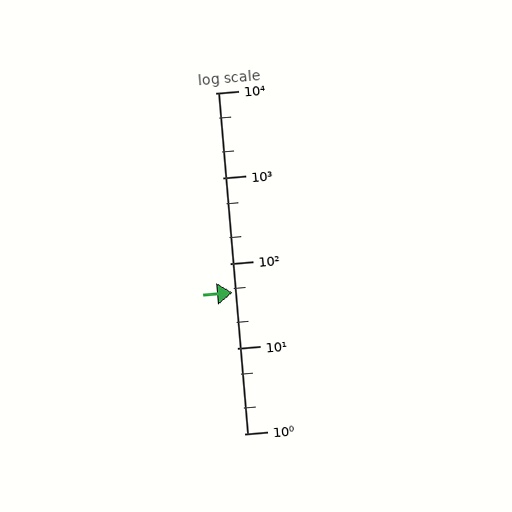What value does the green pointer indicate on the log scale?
The pointer indicates approximately 45.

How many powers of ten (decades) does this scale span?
The scale spans 4 decades, from 1 to 10000.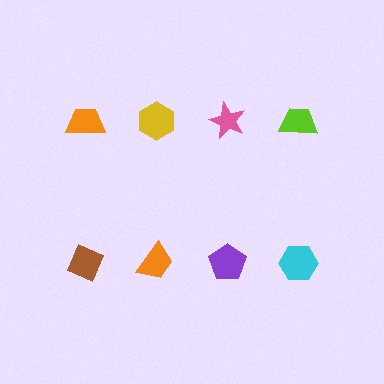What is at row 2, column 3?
A purple pentagon.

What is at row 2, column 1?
A brown diamond.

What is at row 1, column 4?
A lime trapezoid.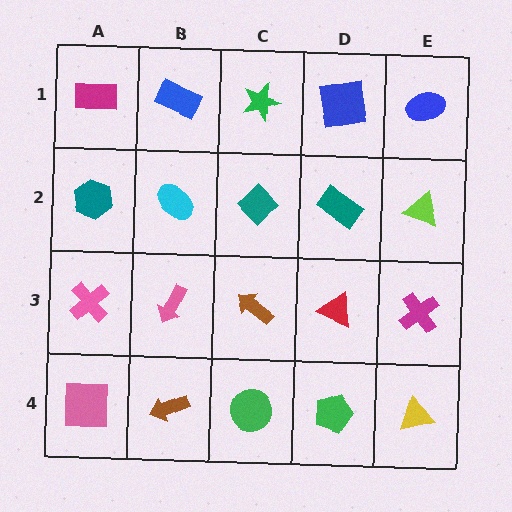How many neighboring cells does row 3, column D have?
4.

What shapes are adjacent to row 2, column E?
A blue ellipse (row 1, column E), a magenta cross (row 3, column E), a teal rectangle (row 2, column D).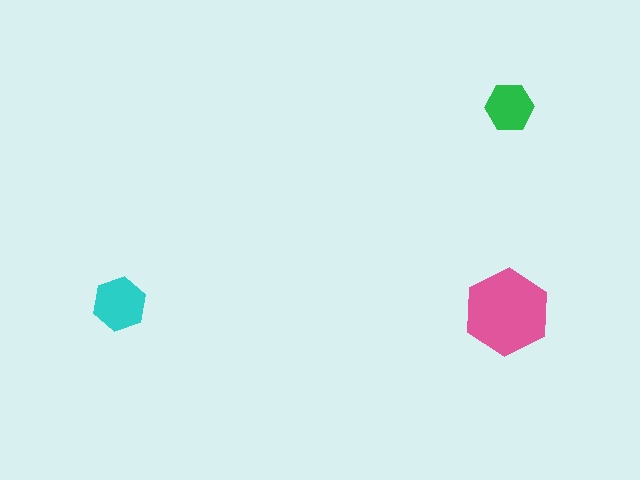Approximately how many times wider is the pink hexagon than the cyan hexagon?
About 1.5 times wider.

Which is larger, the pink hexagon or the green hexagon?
The pink one.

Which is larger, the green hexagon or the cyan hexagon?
The cyan one.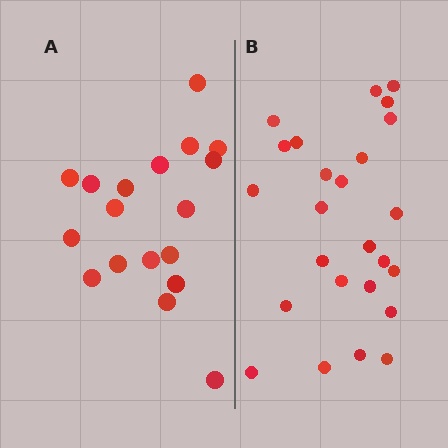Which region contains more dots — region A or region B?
Region B (the right region) has more dots.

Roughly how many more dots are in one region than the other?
Region B has roughly 8 or so more dots than region A.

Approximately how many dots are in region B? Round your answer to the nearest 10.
About 20 dots. (The exact count is 25, which rounds to 20.)